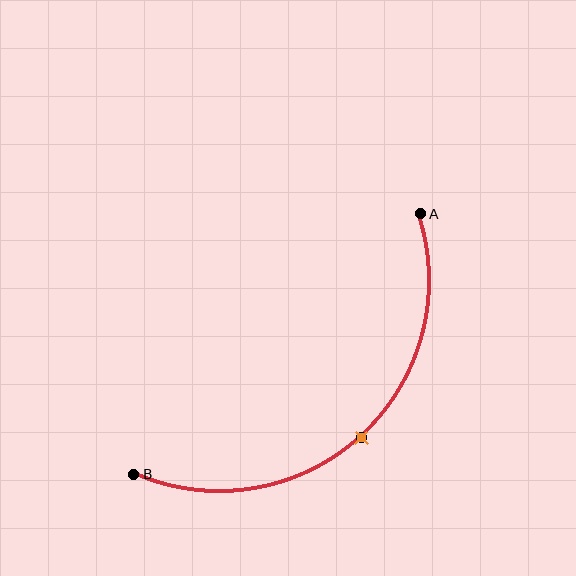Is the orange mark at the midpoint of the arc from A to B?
Yes. The orange mark lies on the arc at equal arc-length from both A and B — it is the arc midpoint.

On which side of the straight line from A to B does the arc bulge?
The arc bulges below and to the right of the straight line connecting A and B.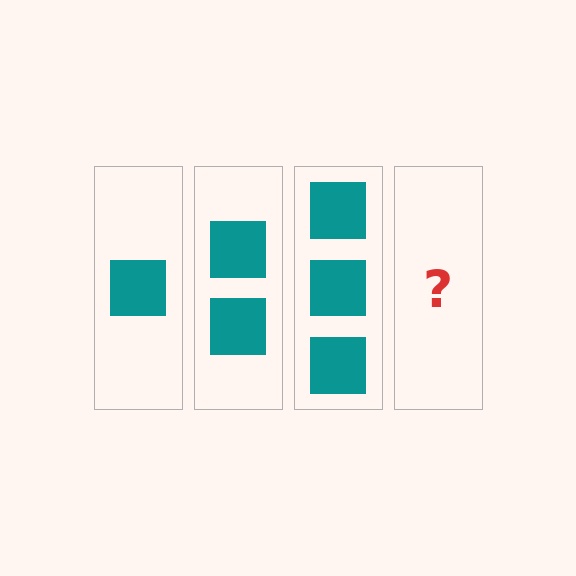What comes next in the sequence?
The next element should be 4 squares.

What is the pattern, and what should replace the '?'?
The pattern is that each step adds one more square. The '?' should be 4 squares.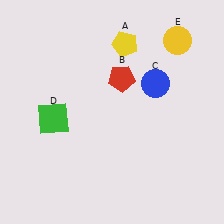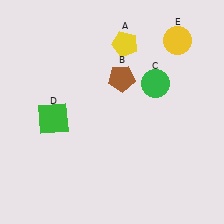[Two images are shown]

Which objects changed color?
B changed from red to brown. C changed from blue to green.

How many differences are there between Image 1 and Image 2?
There are 2 differences between the two images.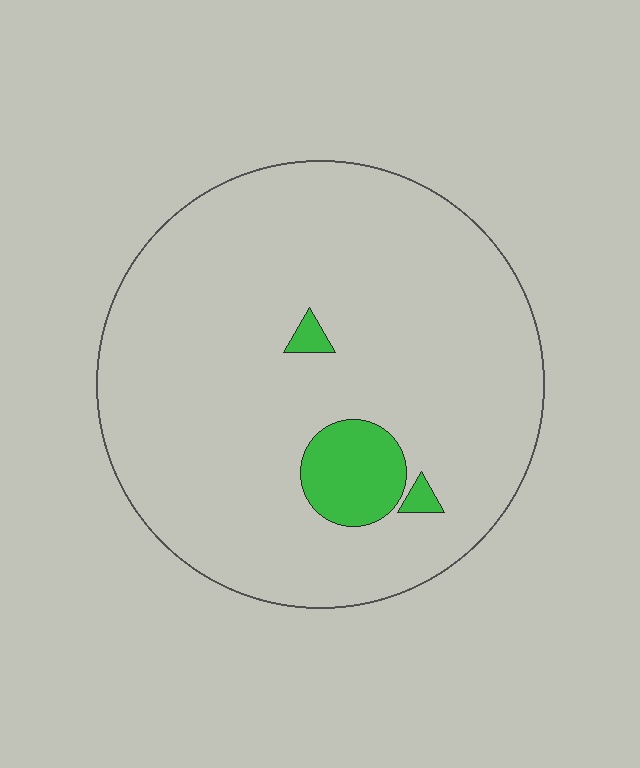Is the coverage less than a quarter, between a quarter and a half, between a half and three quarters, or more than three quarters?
Less than a quarter.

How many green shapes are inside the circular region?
3.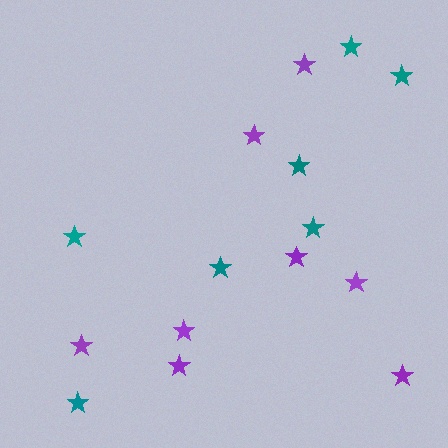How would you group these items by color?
There are 2 groups: one group of purple stars (8) and one group of teal stars (7).